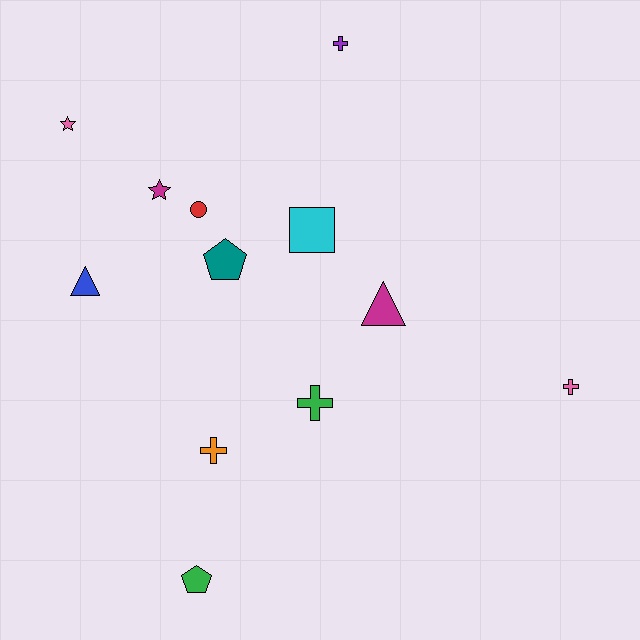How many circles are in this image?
There is 1 circle.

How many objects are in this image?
There are 12 objects.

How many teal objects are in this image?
There is 1 teal object.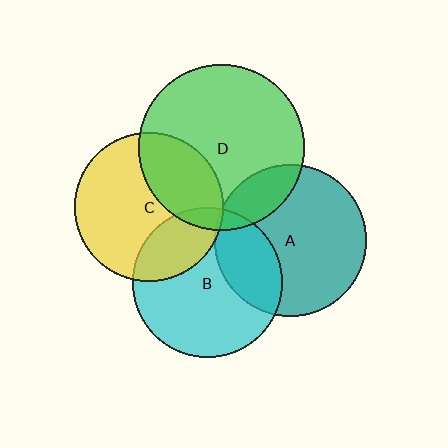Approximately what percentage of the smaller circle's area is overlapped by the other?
Approximately 30%.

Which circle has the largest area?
Circle D (green).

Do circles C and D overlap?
Yes.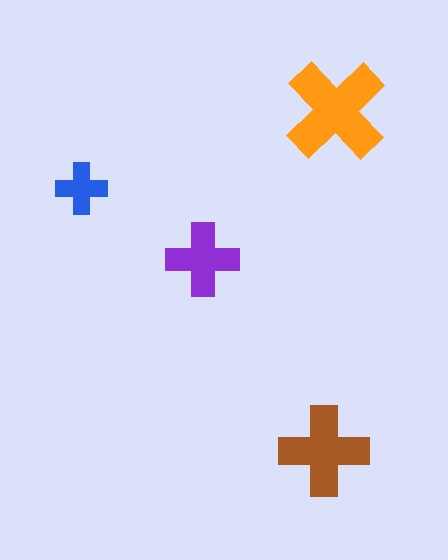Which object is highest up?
The orange cross is topmost.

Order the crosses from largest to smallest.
the orange one, the brown one, the purple one, the blue one.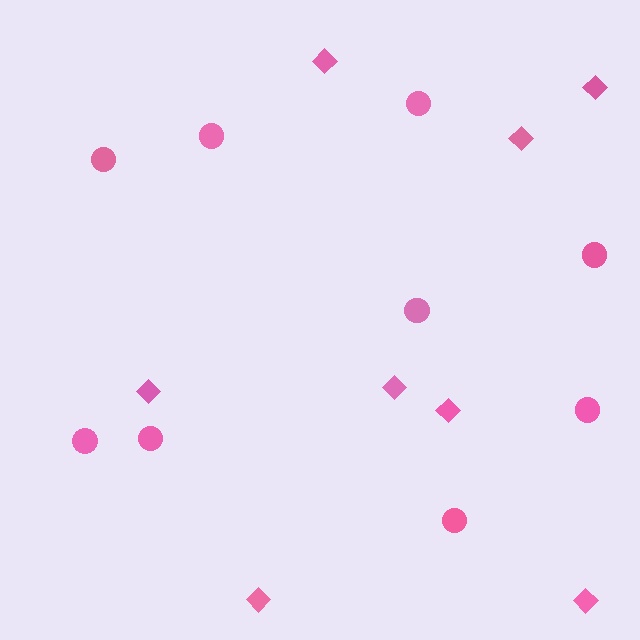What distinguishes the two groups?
There are 2 groups: one group of circles (9) and one group of diamonds (8).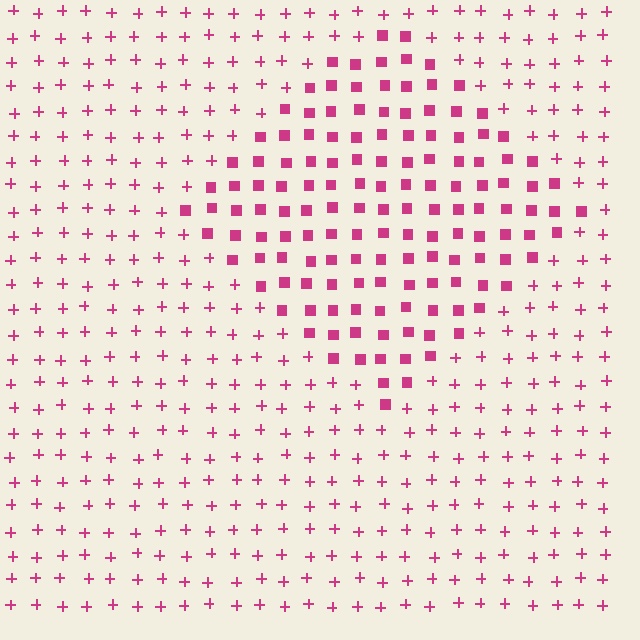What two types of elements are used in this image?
The image uses squares inside the diamond region and plus signs outside it.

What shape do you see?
I see a diamond.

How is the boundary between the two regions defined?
The boundary is defined by a change in element shape: squares inside vs. plus signs outside. All elements share the same color and spacing.